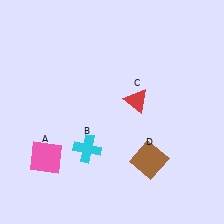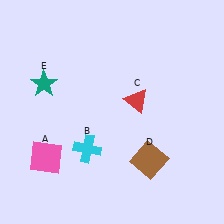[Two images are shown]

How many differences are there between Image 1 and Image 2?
There is 1 difference between the two images.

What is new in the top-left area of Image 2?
A teal star (E) was added in the top-left area of Image 2.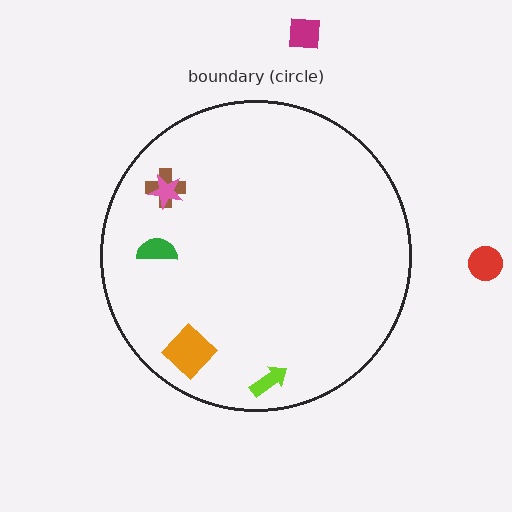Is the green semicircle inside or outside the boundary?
Inside.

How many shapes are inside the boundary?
5 inside, 2 outside.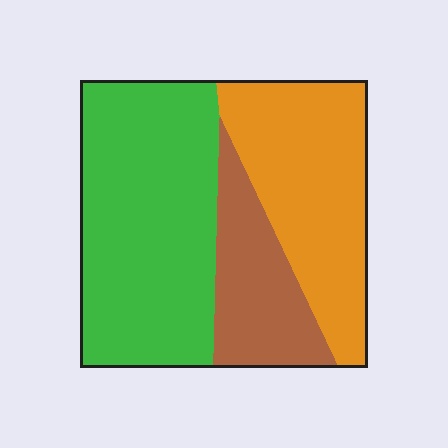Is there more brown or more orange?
Orange.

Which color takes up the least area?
Brown, at roughly 20%.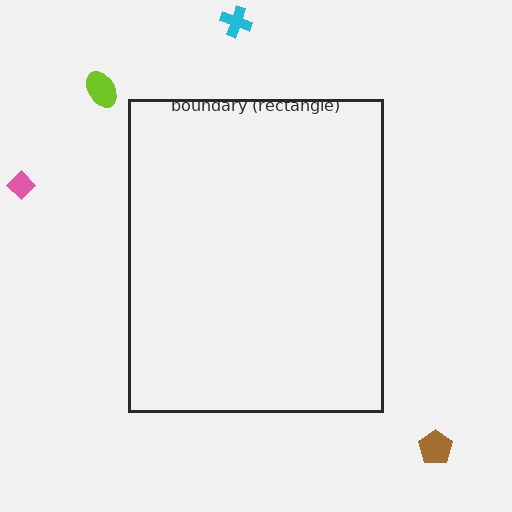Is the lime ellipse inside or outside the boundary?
Outside.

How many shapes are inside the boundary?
0 inside, 4 outside.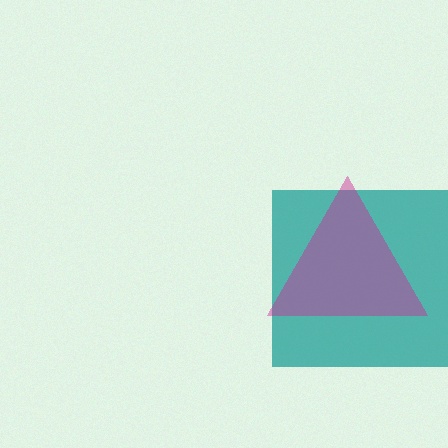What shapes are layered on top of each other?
The layered shapes are: a teal square, a magenta triangle.